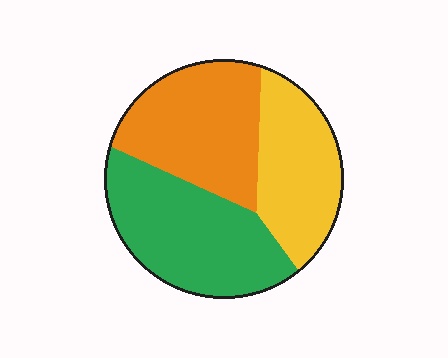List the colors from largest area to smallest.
From largest to smallest: green, orange, yellow.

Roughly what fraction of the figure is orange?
Orange takes up about one third (1/3) of the figure.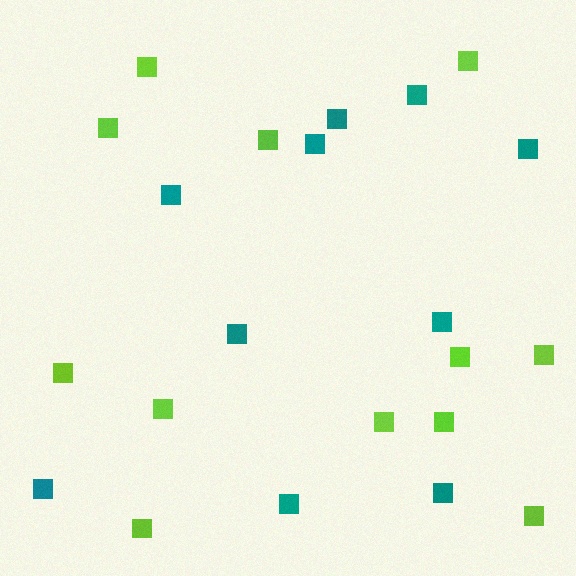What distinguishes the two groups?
There are 2 groups: one group of teal squares (10) and one group of lime squares (12).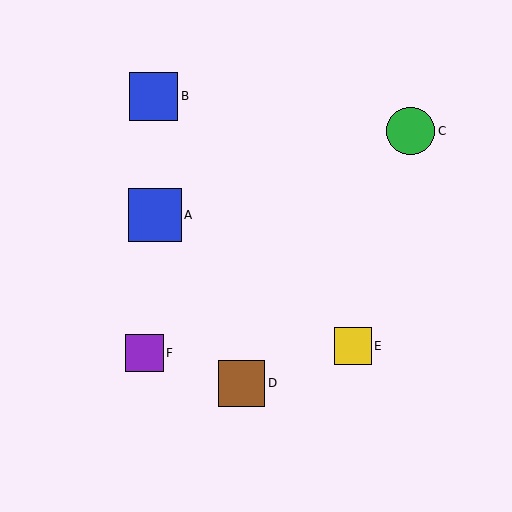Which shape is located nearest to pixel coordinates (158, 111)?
The blue square (labeled B) at (154, 96) is nearest to that location.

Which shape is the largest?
The blue square (labeled A) is the largest.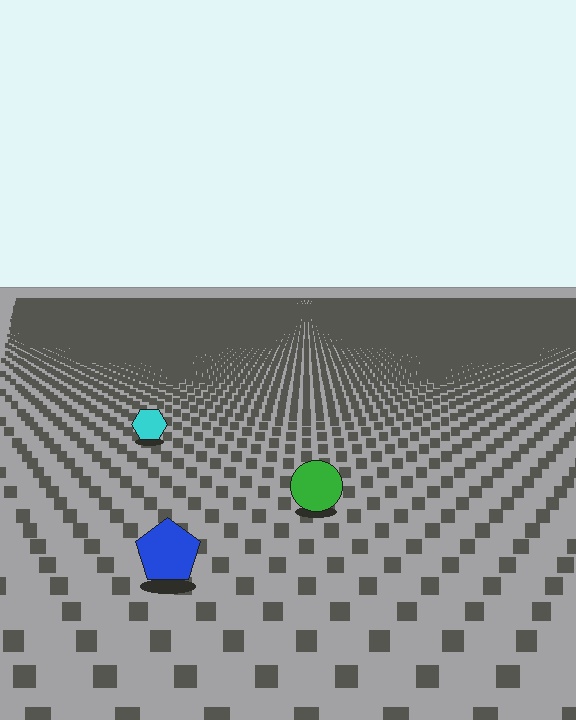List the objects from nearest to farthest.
From nearest to farthest: the blue pentagon, the green circle, the cyan hexagon.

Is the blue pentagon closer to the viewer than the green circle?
Yes. The blue pentagon is closer — you can tell from the texture gradient: the ground texture is coarser near it.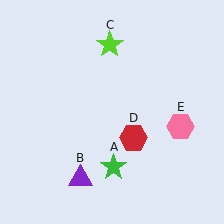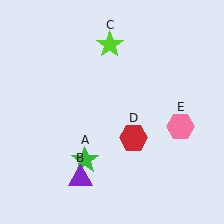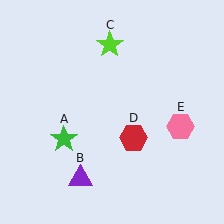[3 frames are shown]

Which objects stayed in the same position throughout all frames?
Purple triangle (object B) and lime star (object C) and red hexagon (object D) and pink hexagon (object E) remained stationary.